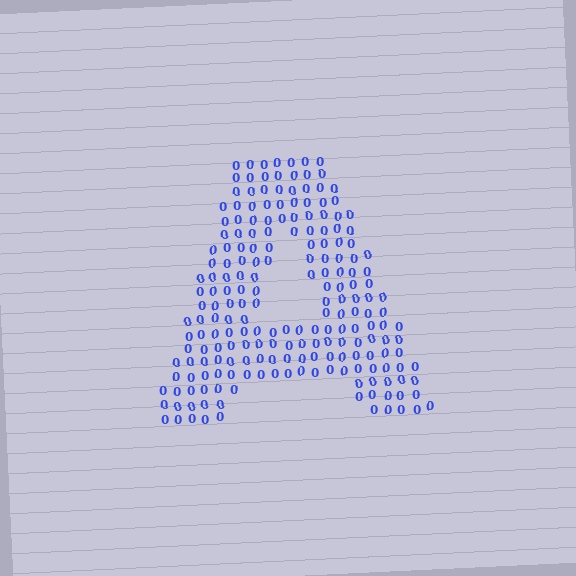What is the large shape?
The large shape is the letter A.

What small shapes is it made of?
It is made of small digit 0's.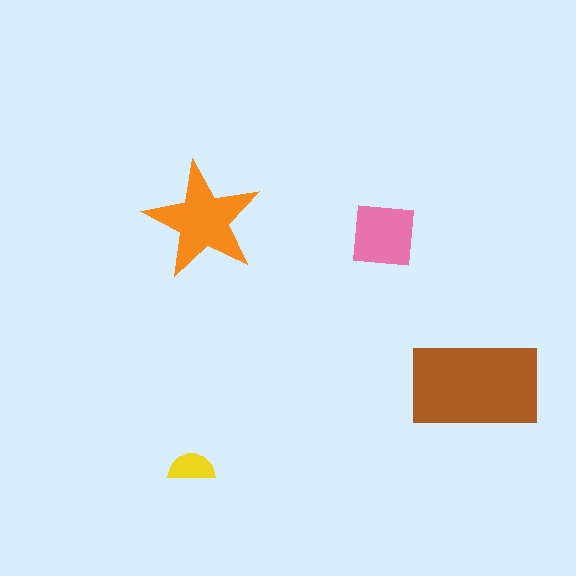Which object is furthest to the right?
The brown rectangle is rightmost.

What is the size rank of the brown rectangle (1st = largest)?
1st.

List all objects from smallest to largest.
The yellow semicircle, the pink square, the orange star, the brown rectangle.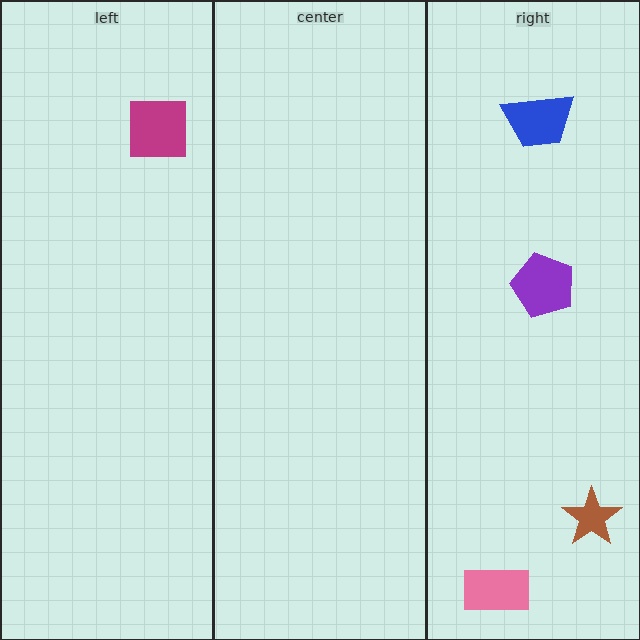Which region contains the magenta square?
The left region.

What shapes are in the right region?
The pink rectangle, the brown star, the blue trapezoid, the purple pentagon.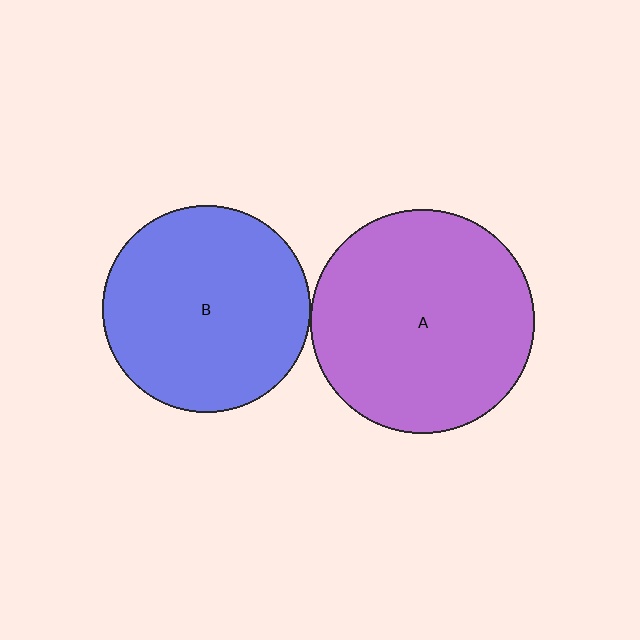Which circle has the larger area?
Circle A (purple).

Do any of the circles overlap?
No, none of the circles overlap.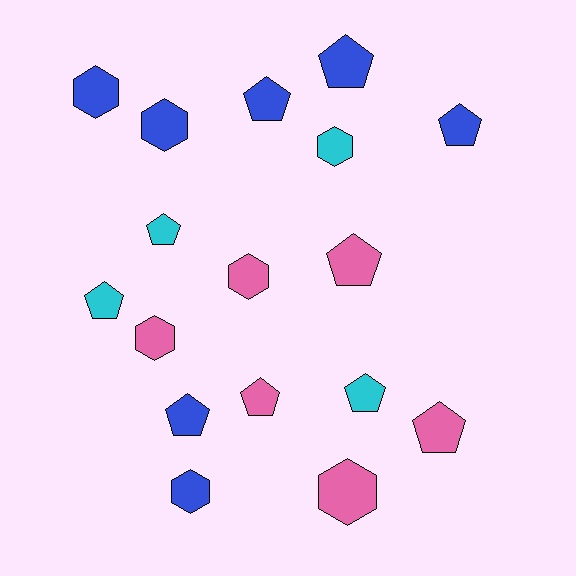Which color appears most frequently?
Blue, with 7 objects.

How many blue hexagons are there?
There are 3 blue hexagons.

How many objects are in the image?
There are 17 objects.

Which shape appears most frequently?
Pentagon, with 10 objects.